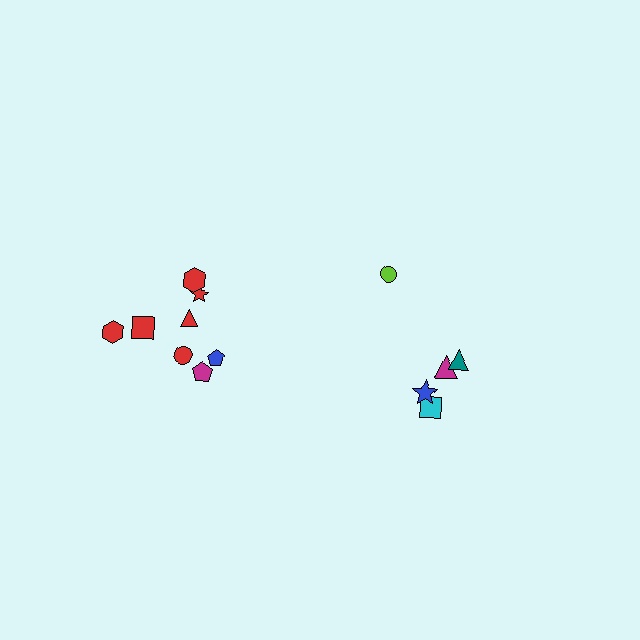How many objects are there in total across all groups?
There are 13 objects.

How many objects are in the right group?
There are 5 objects.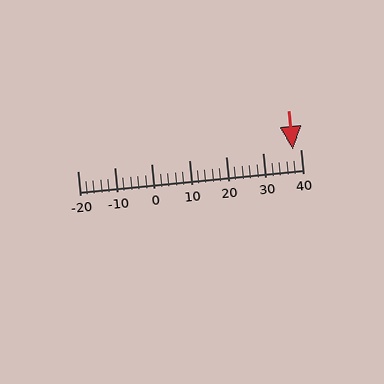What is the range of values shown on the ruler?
The ruler shows values from -20 to 40.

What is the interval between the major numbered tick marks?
The major tick marks are spaced 10 units apart.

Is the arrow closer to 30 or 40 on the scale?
The arrow is closer to 40.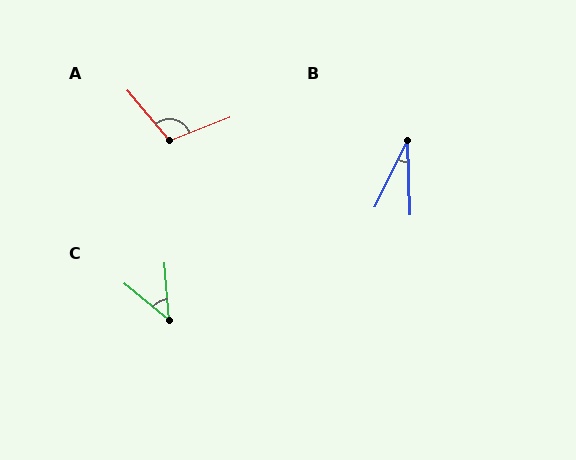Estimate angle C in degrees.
Approximately 45 degrees.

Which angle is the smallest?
B, at approximately 27 degrees.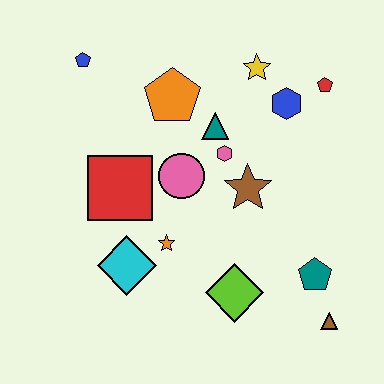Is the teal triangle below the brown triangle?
No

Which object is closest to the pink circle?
The pink hexagon is closest to the pink circle.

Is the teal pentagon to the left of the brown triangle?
Yes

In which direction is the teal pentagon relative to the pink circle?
The teal pentagon is to the right of the pink circle.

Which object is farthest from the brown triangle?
The blue pentagon is farthest from the brown triangle.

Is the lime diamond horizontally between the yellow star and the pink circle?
Yes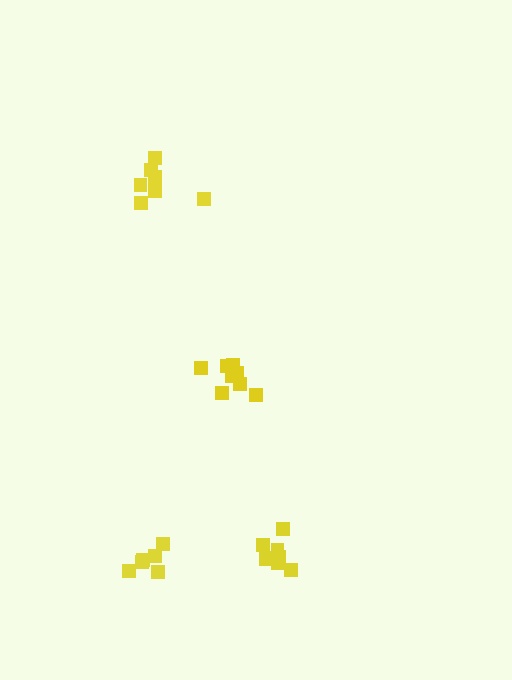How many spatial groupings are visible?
There are 4 spatial groupings.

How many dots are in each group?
Group 1: 8 dots, Group 2: 6 dots, Group 3: 7 dots, Group 4: 8 dots (29 total).